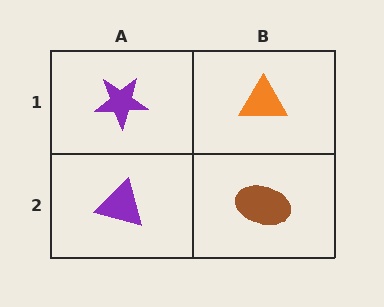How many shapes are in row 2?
2 shapes.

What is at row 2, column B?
A brown ellipse.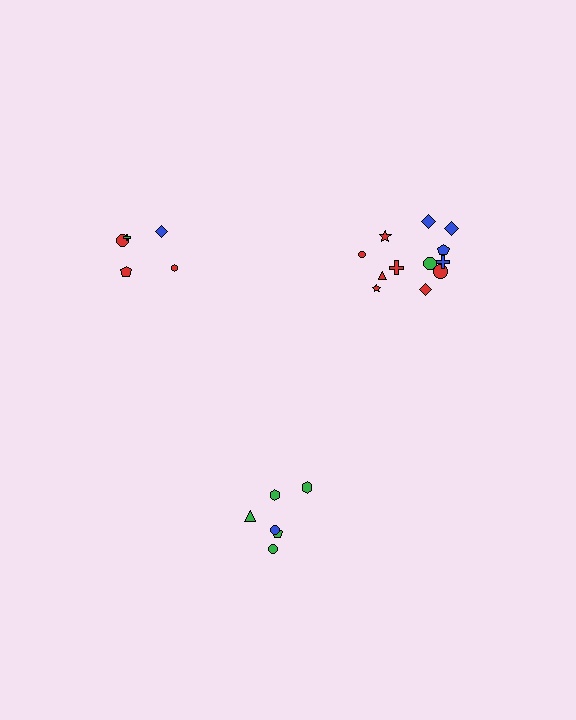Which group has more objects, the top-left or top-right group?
The top-right group.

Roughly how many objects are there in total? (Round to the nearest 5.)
Roughly 25 objects in total.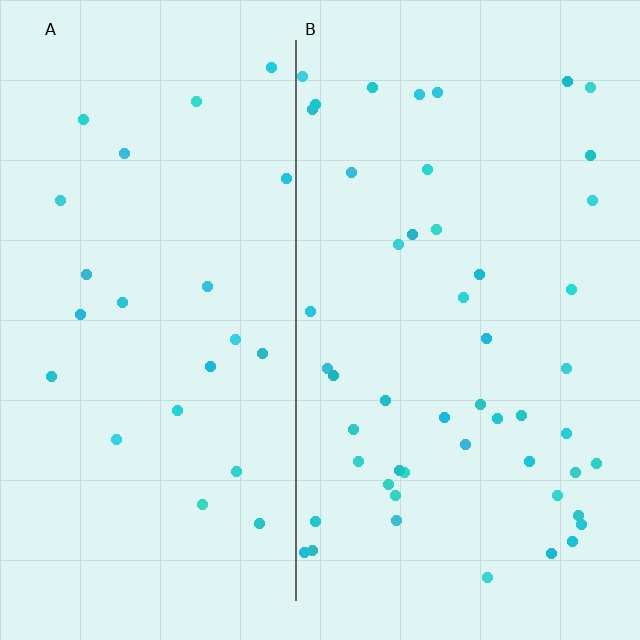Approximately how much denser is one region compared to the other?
Approximately 2.2× — region B over region A.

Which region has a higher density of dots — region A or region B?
B (the right).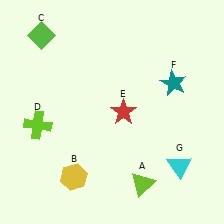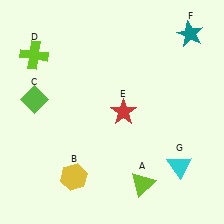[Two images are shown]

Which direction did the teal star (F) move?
The teal star (F) moved up.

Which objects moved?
The objects that moved are: the lime diamond (C), the lime cross (D), the teal star (F).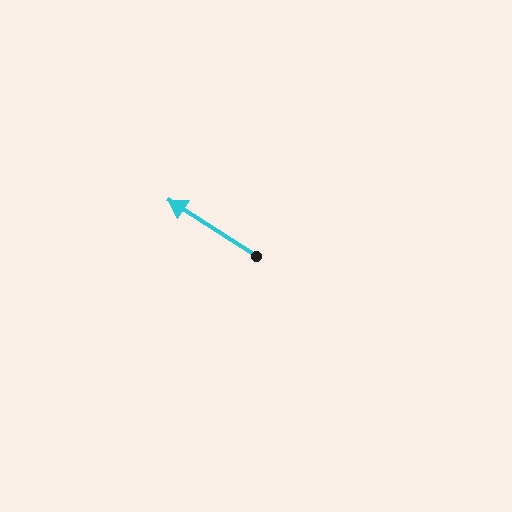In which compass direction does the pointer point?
Northwest.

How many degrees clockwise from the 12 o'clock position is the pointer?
Approximately 302 degrees.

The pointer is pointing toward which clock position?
Roughly 10 o'clock.